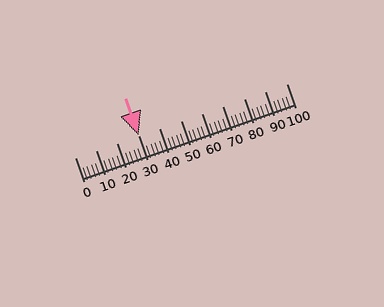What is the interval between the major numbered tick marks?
The major tick marks are spaced 10 units apart.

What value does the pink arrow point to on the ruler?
The pink arrow points to approximately 30.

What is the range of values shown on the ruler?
The ruler shows values from 0 to 100.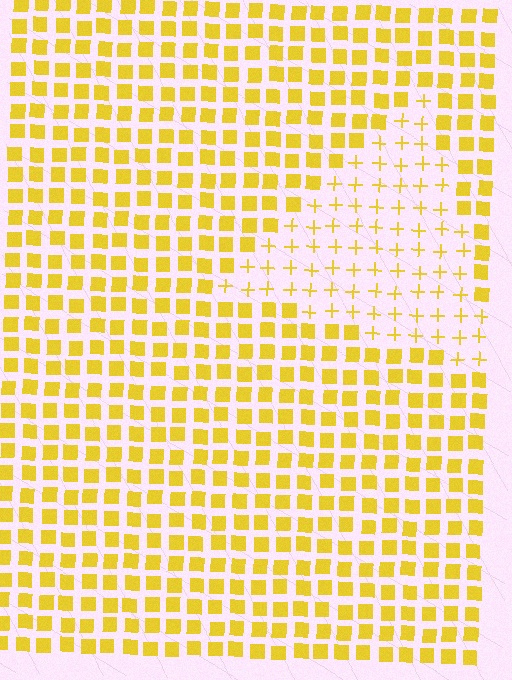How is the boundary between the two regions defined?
The boundary is defined by a change in element shape: plus signs inside vs. squares outside. All elements share the same color and spacing.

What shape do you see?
I see a triangle.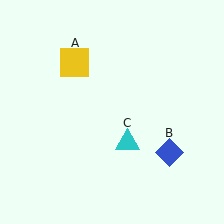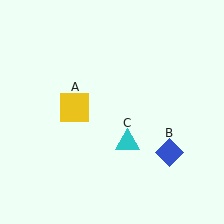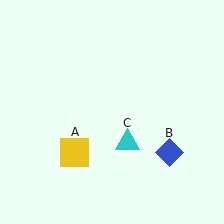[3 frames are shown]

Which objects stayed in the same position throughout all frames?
Blue diamond (object B) and cyan triangle (object C) remained stationary.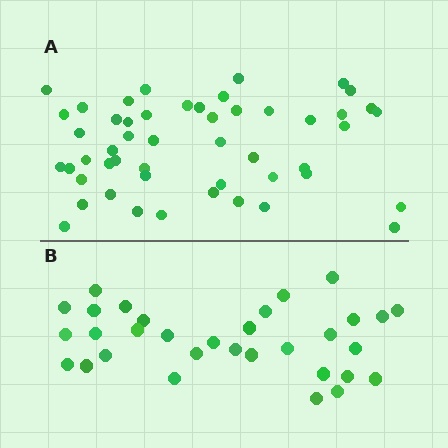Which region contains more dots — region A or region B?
Region A (the top region) has more dots.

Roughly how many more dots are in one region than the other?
Region A has approximately 20 more dots than region B.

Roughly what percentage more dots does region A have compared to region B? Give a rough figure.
About 55% more.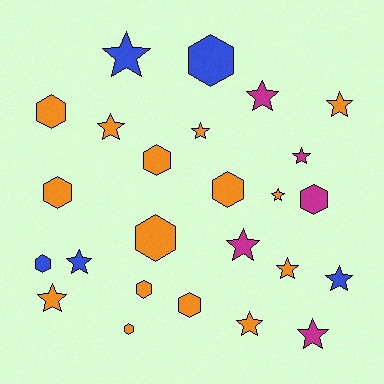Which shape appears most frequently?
Star, with 14 objects.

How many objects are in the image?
There are 25 objects.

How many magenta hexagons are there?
There is 1 magenta hexagon.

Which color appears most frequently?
Orange, with 15 objects.